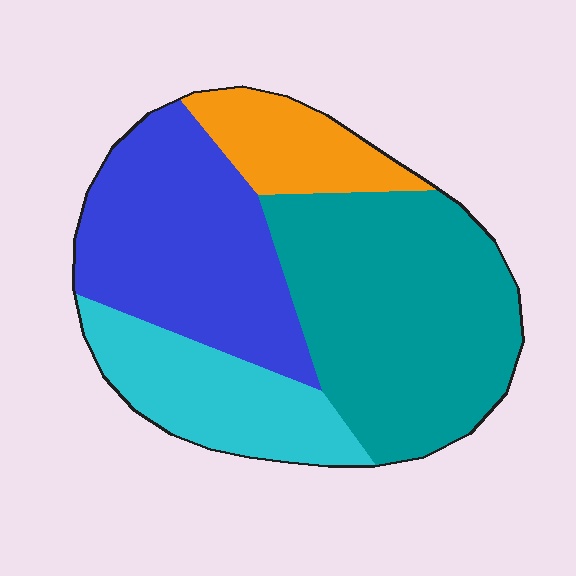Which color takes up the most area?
Teal, at roughly 40%.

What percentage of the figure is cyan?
Cyan takes up about one sixth (1/6) of the figure.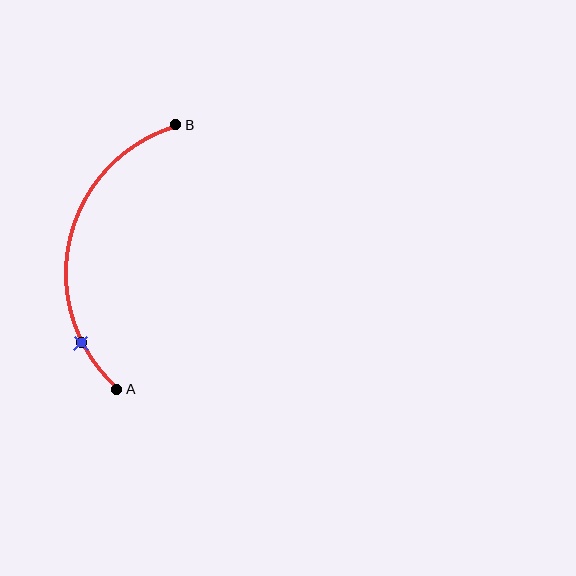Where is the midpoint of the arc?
The arc midpoint is the point on the curve farthest from the straight line joining A and B. It sits to the left of that line.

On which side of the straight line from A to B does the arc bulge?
The arc bulges to the left of the straight line connecting A and B.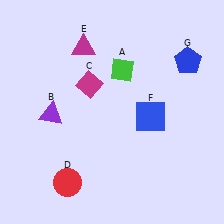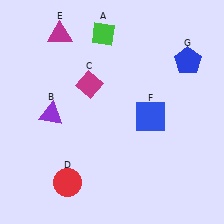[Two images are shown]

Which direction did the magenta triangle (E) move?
The magenta triangle (E) moved left.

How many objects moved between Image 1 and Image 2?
2 objects moved between the two images.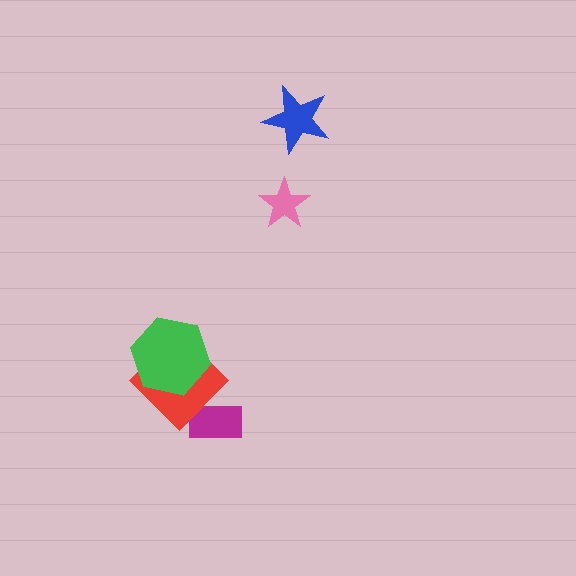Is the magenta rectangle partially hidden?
Yes, it is partially covered by another shape.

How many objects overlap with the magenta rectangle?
1 object overlaps with the magenta rectangle.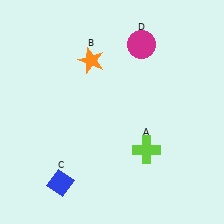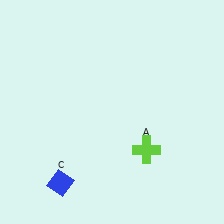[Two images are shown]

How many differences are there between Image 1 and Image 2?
There are 2 differences between the two images.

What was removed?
The magenta circle (D), the orange star (B) were removed in Image 2.